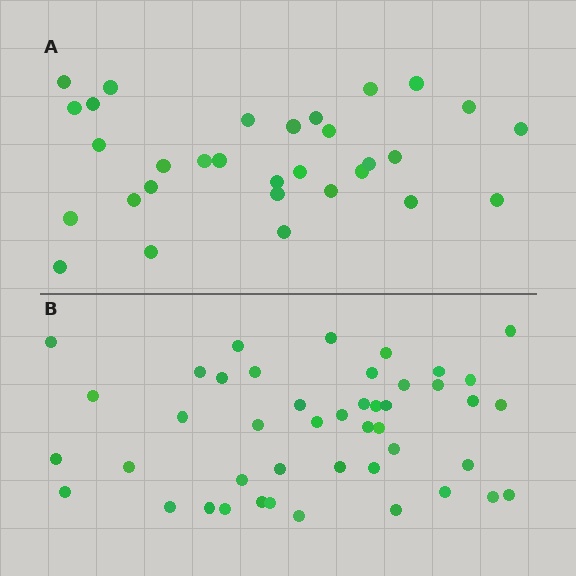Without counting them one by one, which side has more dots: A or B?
Region B (the bottom region) has more dots.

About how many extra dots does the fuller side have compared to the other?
Region B has approximately 15 more dots than region A.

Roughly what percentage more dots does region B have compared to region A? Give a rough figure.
About 45% more.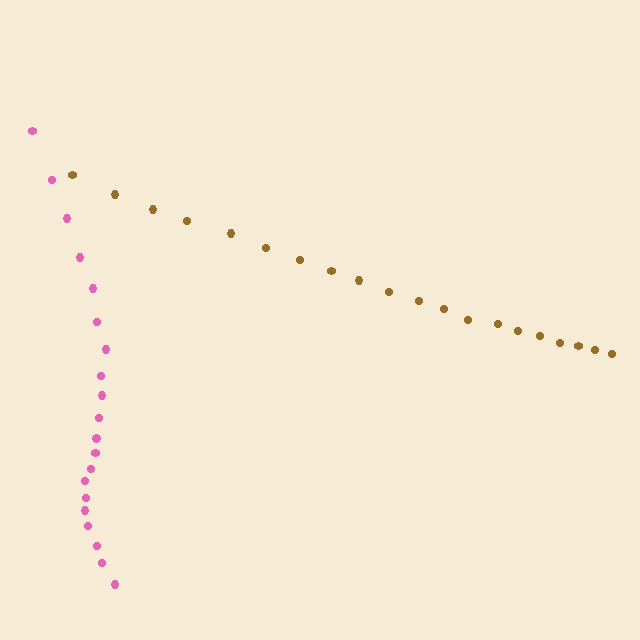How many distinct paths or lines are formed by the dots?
There are 2 distinct paths.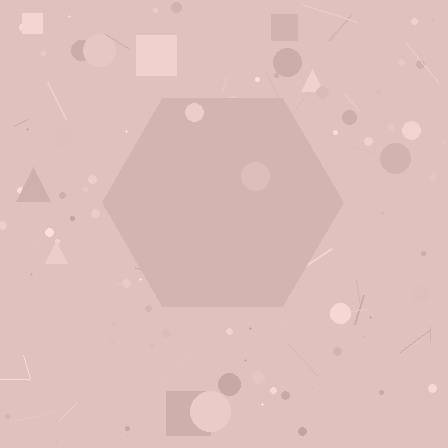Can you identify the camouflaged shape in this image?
The camouflaged shape is a hexagon.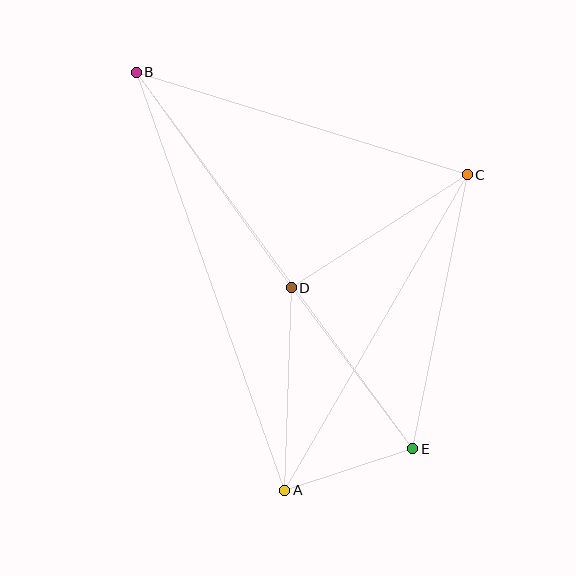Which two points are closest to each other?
Points A and E are closest to each other.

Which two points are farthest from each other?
Points B and E are farthest from each other.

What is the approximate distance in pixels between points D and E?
The distance between D and E is approximately 202 pixels.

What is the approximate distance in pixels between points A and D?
The distance between A and D is approximately 203 pixels.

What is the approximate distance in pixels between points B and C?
The distance between B and C is approximately 347 pixels.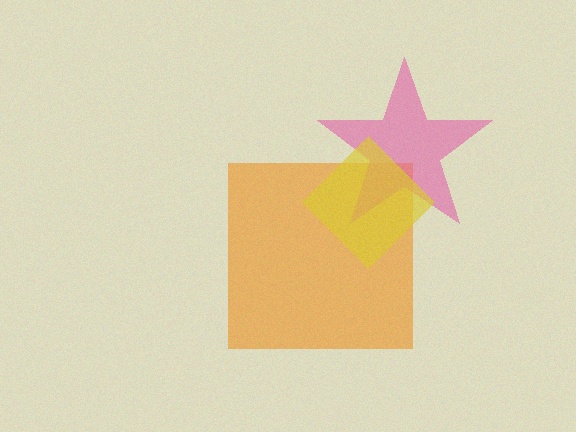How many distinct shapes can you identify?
There are 3 distinct shapes: an orange square, a pink star, a yellow diamond.